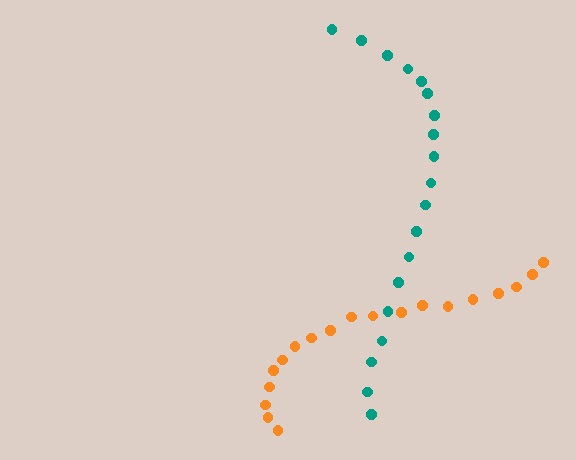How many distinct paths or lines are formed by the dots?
There are 2 distinct paths.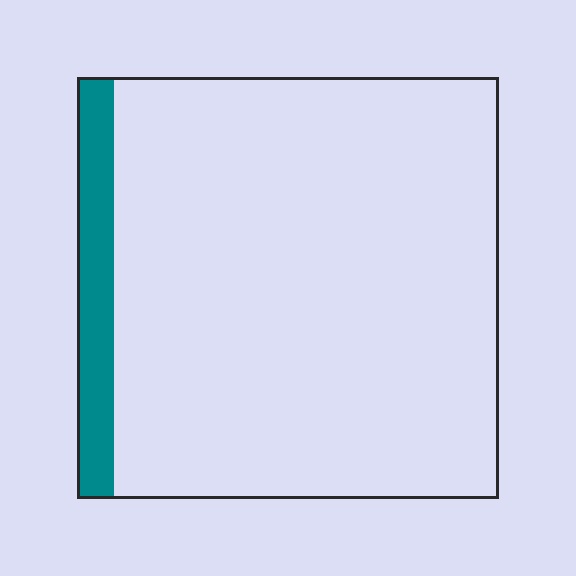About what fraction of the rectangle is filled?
About one tenth (1/10).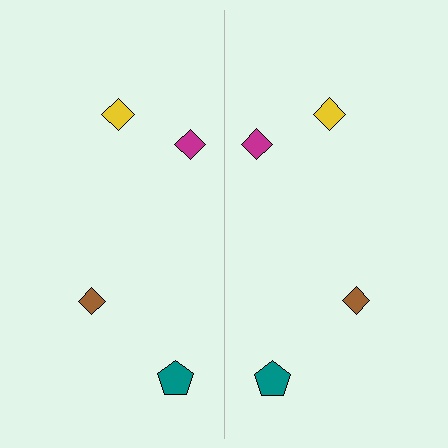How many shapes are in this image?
There are 8 shapes in this image.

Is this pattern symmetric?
Yes, this pattern has bilateral (reflection) symmetry.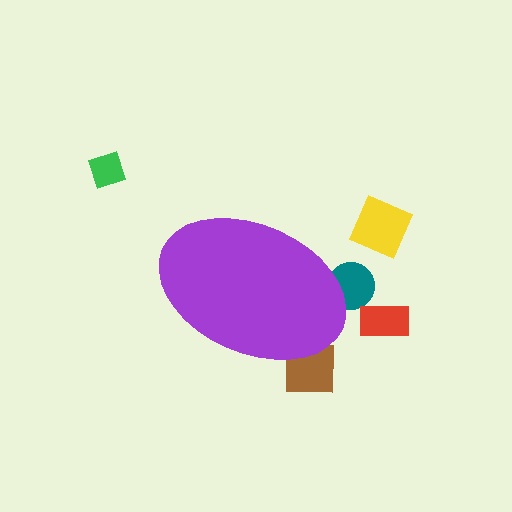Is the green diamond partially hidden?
No, the green diamond is fully visible.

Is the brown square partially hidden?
Yes, the brown square is partially hidden behind the purple ellipse.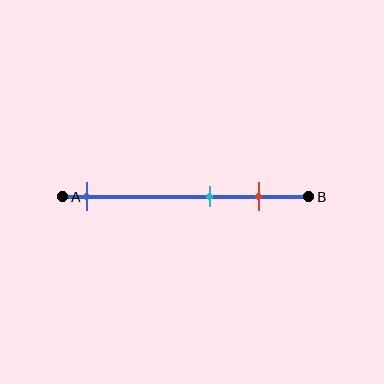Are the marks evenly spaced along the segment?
No, the marks are not evenly spaced.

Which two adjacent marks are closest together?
The cyan and red marks are the closest adjacent pair.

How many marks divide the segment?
There are 3 marks dividing the segment.